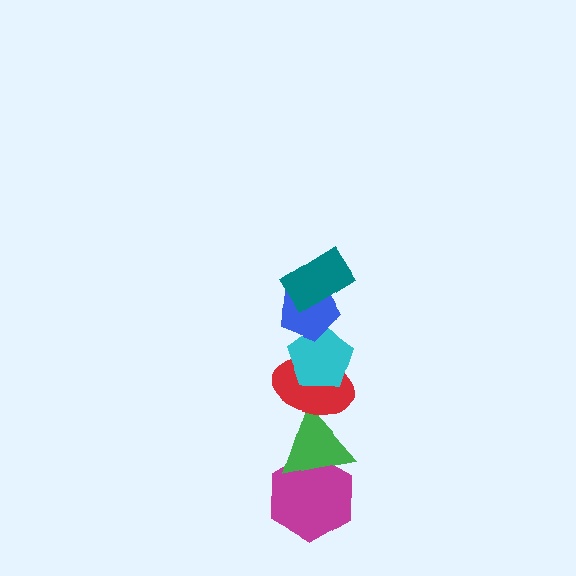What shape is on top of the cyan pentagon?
The blue pentagon is on top of the cyan pentagon.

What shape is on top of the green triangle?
The red ellipse is on top of the green triangle.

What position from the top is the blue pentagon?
The blue pentagon is 2nd from the top.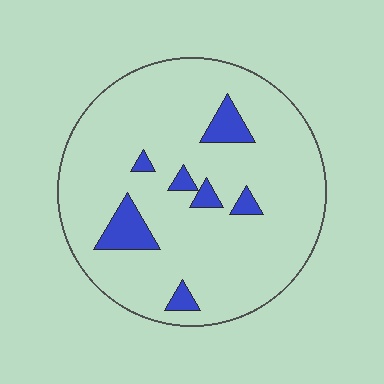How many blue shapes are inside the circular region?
7.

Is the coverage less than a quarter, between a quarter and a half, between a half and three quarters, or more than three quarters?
Less than a quarter.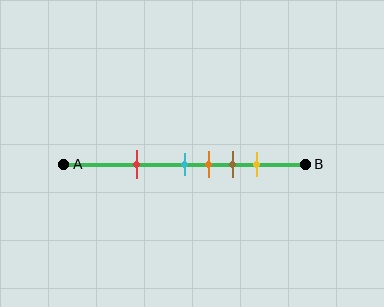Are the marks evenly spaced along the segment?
No, the marks are not evenly spaced.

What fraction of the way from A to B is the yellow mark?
The yellow mark is approximately 80% (0.8) of the way from A to B.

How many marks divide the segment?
There are 5 marks dividing the segment.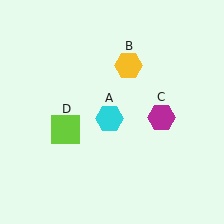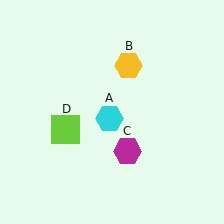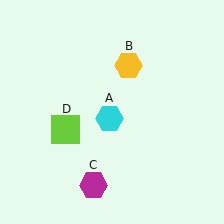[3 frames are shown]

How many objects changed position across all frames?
1 object changed position: magenta hexagon (object C).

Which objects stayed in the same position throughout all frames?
Cyan hexagon (object A) and yellow hexagon (object B) and lime square (object D) remained stationary.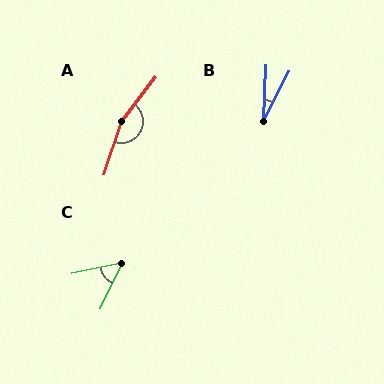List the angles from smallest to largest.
B (25°), C (52°), A (161°).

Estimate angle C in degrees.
Approximately 52 degrees.